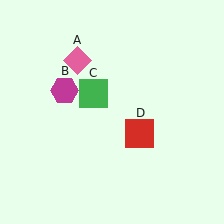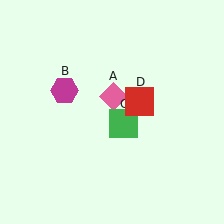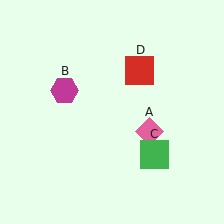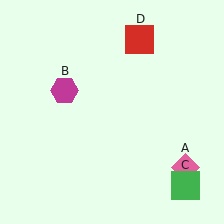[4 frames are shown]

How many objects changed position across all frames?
3 objects changed position: pink diamond (object A), green square (object C), red square (object D).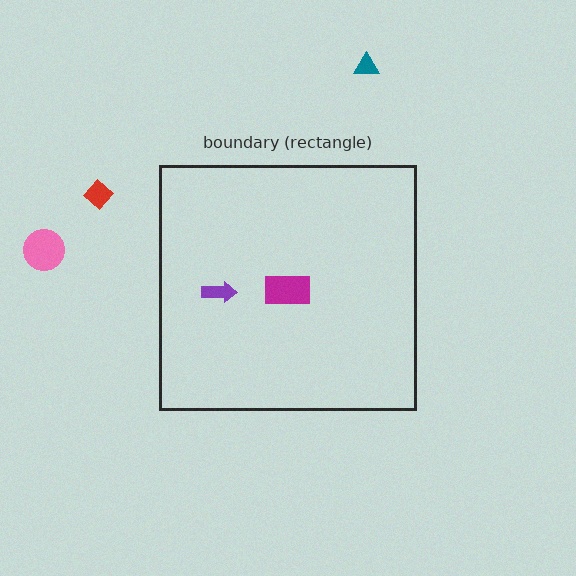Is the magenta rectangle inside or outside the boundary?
Inside.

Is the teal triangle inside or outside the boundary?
Outside.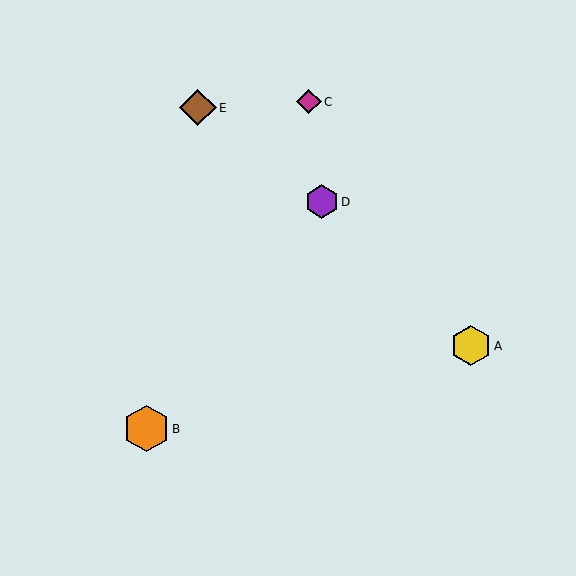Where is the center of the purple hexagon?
The center of the purple hexagon is at (322, 202).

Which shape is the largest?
The orange hexagon (labeled B) is the largest.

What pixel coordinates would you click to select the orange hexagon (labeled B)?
Click at (146, 429) to select the orange hexagon B.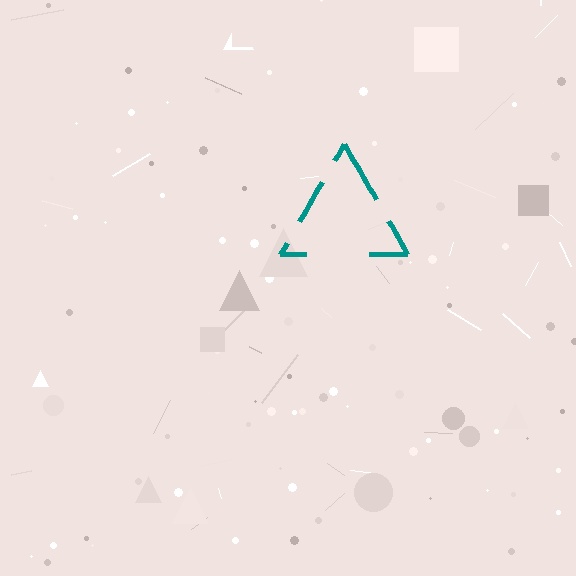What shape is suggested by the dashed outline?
The dashed outline suggests a triangle.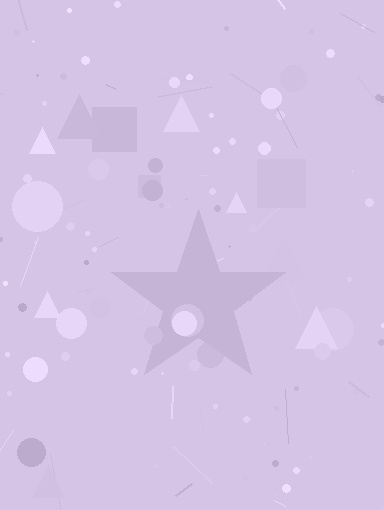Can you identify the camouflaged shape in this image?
The camouflaged shape is a star.